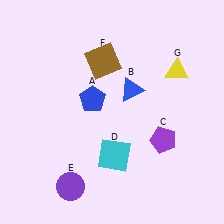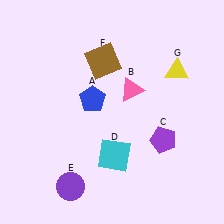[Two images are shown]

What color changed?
The triangle (B) changed from blue in Image 1 to pink in Image 2.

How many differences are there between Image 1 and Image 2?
There is 1 difference between the two images.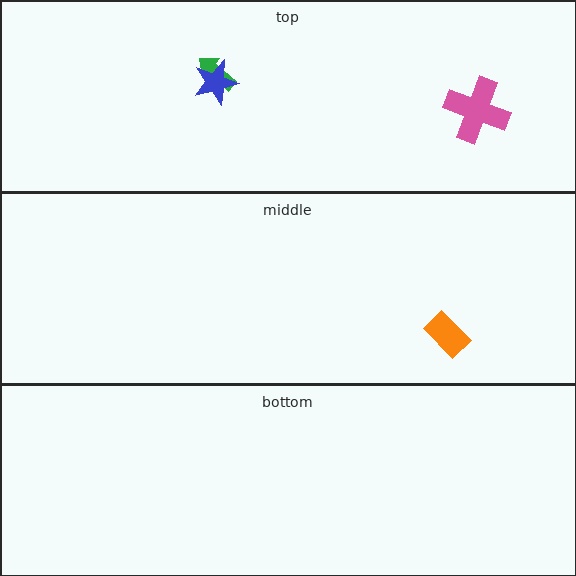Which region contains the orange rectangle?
The middle region.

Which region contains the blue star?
The top region.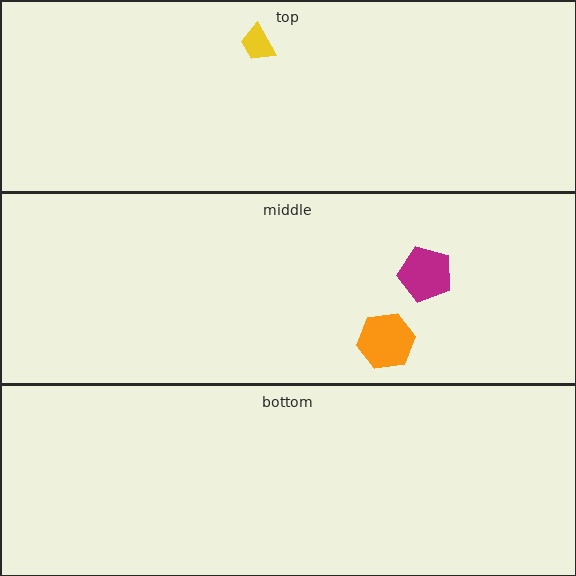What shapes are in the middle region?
The magenta pentagon, the orange hexagon.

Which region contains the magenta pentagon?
The middle region.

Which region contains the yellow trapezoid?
The top region.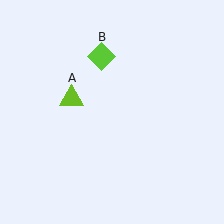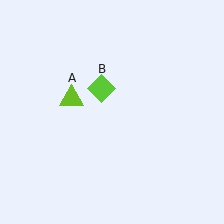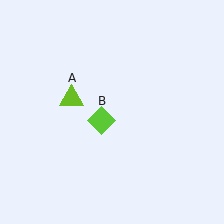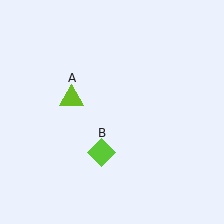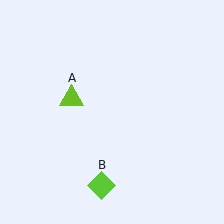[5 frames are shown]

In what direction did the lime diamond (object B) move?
The lime diamond (object B) moved down.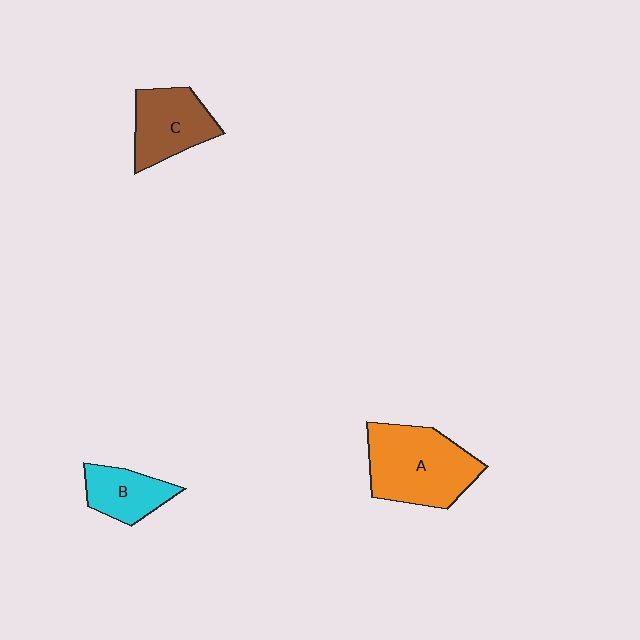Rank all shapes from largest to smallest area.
From largest to smallest: A (orange), C (brown), B (cyan).